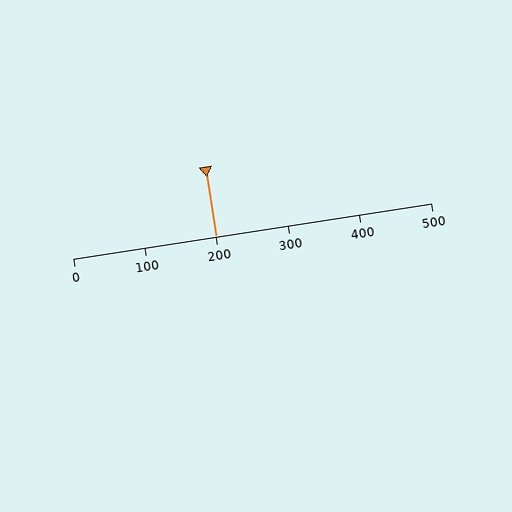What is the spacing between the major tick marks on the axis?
The major ticks are spaced 100 apart.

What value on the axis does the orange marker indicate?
The marker indicates approximately 200.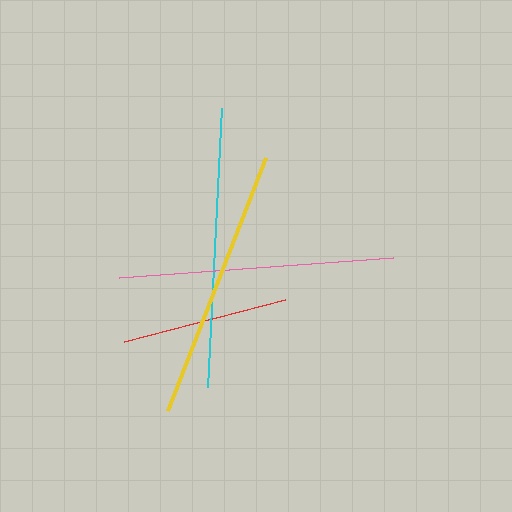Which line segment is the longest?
The cyan line is the longest at approximately 279 pixels.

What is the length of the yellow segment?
The yellow segment is approximately 271 pixels long.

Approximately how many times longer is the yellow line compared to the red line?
The yellow line is approximately 1.6 times the length of the red line.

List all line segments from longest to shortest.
From longest to shortest: cyan, pink, yellow, red.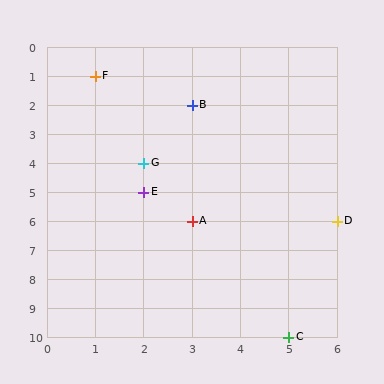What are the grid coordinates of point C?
Point C is at grid coordinates (5, 10).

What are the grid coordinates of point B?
Point B is at grid coordinates (3, 2).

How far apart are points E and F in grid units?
Points E and F are 1 column and 4 rows apart (about 4.1 grid units diagonally).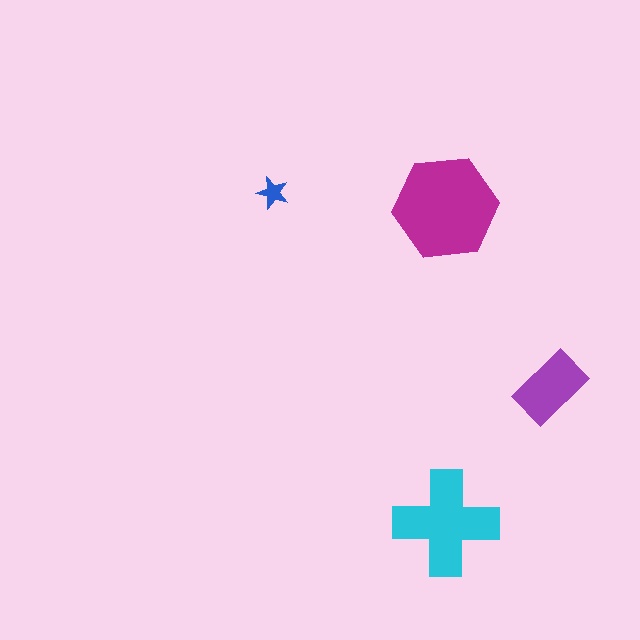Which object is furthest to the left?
The blue star is leftmost.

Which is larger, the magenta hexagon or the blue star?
The magenta hexagon.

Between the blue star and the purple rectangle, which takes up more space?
The purple rectangle.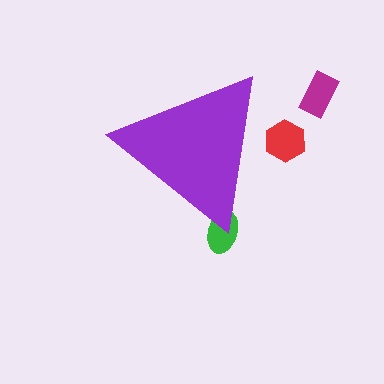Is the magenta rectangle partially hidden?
No, the magenta rectangle is fully visible.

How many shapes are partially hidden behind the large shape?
2 shapes are partially hidden.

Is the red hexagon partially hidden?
Yes, the red hexagon is partially hidden behind the purple triangle.